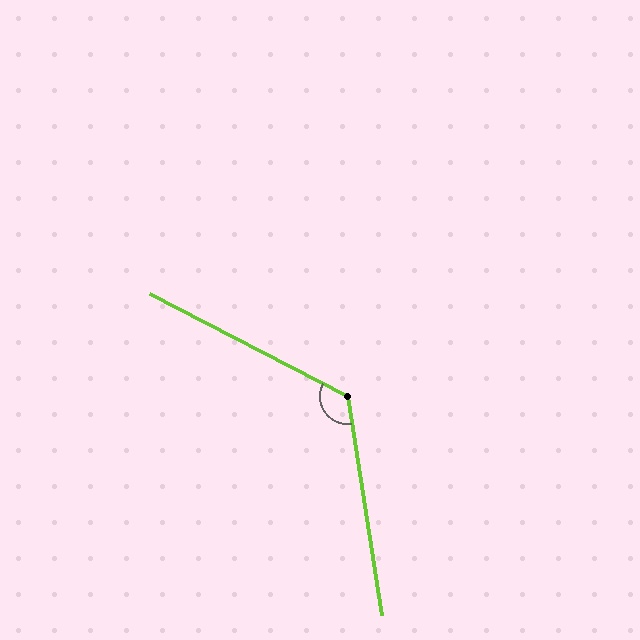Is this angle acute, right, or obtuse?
It is obtuse.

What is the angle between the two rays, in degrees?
Approximately 127 degrees.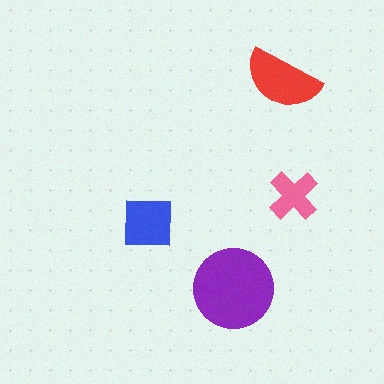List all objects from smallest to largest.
The pink cross, the blue square, the red semicircle, the purple circle.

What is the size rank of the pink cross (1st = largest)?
4th.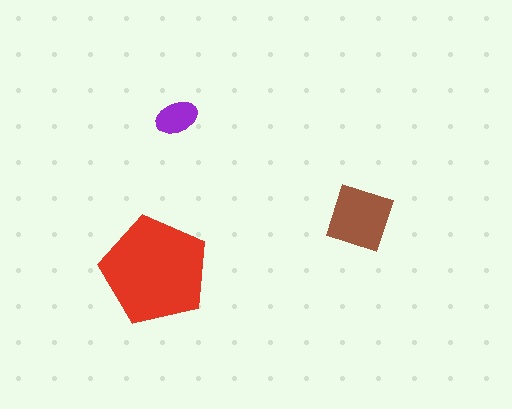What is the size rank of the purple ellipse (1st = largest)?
3rd.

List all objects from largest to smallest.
The red pentagon, the brown diamond, the purple ellipse.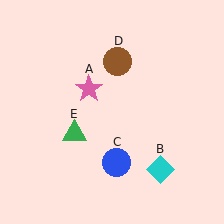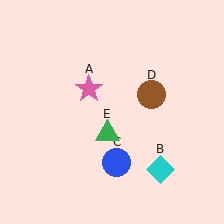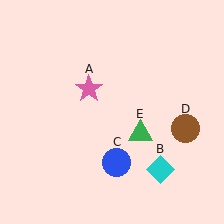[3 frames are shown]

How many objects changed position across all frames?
2 objects changed position: brown circle (object D), green triangle (object E).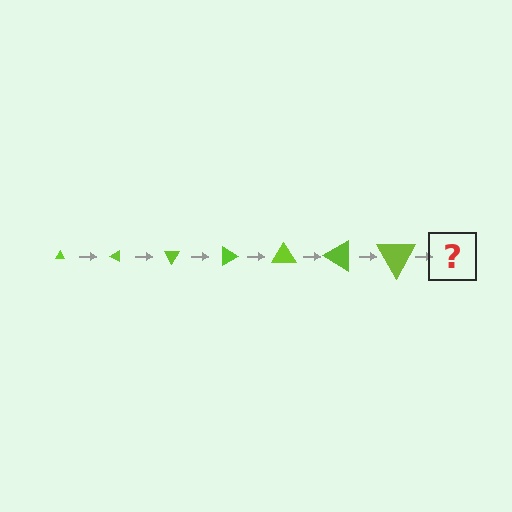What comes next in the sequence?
The next element should be a triangle, larger than the previous one and rotated 210 degrees from the start.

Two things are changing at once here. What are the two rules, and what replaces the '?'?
The two rules are that the triangle grows larger each step and it rotates 30 degrees each step. The '?' should be a triangle, larger than the previous one and rotated 210 degrees from the start.